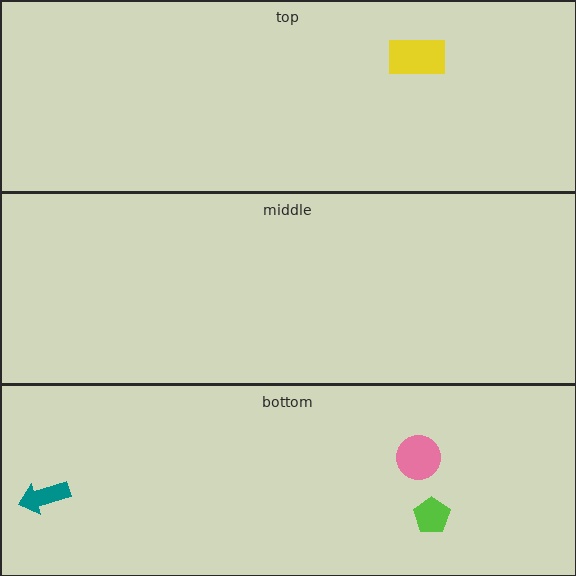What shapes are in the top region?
The yellow rectangle.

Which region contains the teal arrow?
The bottom region.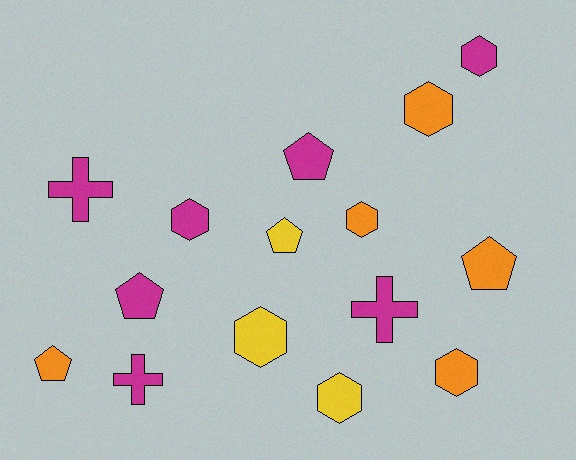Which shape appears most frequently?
Hexagon, with 7 objects.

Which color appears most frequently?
Magenta, with 7 objects.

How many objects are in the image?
There are 15 objects.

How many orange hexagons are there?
There are 3 orange hexagons.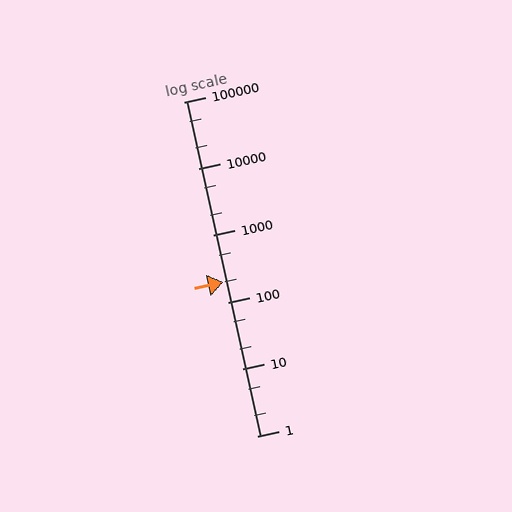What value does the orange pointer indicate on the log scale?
The pointer indicates approximately 200.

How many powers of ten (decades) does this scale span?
The scale spans 5 decades, from 1 to 100000.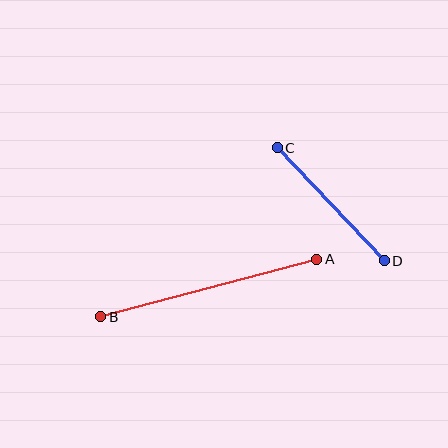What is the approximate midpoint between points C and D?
The midpoint is at approximately (331, 204) pixels.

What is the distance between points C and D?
The distance is approximately 156 pixels.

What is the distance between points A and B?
The distance is approximately 223 pixels.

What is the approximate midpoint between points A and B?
The midpoint is at approximately (209, 288) pixels.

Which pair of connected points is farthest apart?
Points A and B are farthest apart.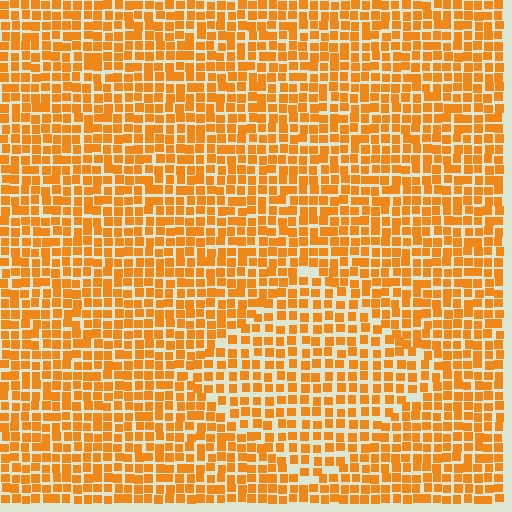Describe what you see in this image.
The image contains small orange elements arranged at two different densities. A diamond-shaped region is visible where the elements are less densely packed than the surrounding area.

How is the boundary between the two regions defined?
The boundary is defined by a change in element density (approximately 1.4x ratio). All elements are the same color, size, and shape.